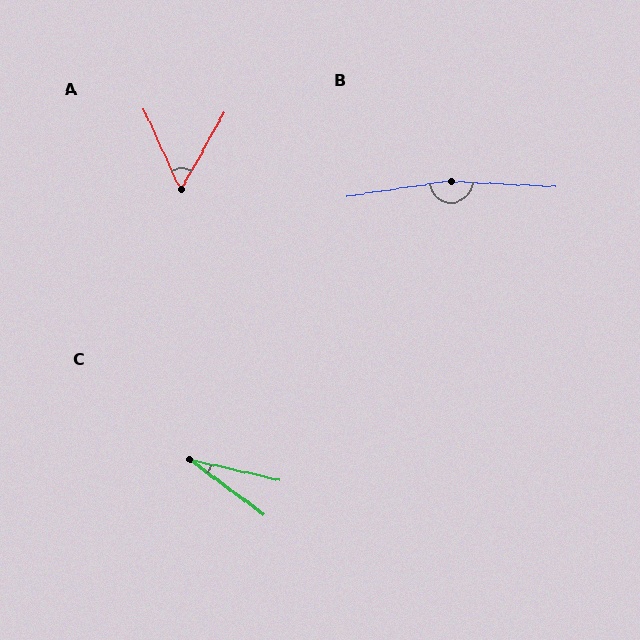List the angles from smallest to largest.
C (24°), A (54°), B (168°).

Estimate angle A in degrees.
Approximately 54 degrees.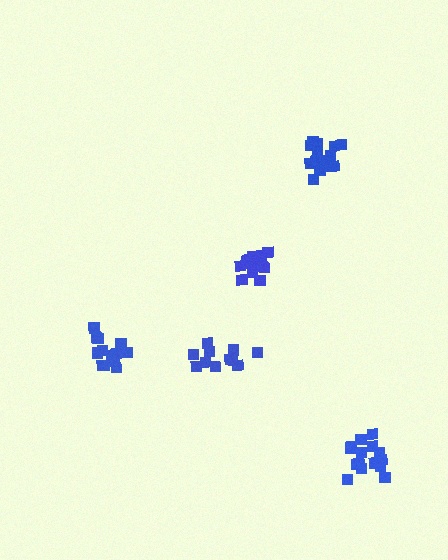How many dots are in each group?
Group 1: 16 dots, Group 2: 11 dots, Group 3: 14 dots, Group 4: 14 dots, Group 5: 16 dots (71 total).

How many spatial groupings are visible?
There are 5 spatial groupings.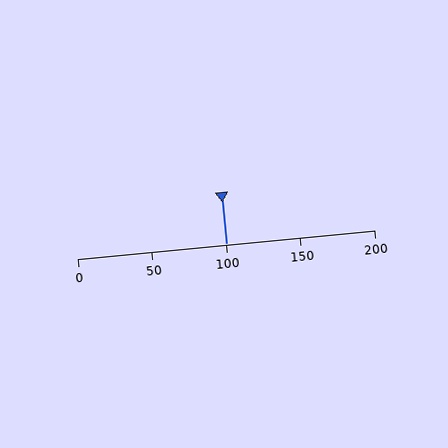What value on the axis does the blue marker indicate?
The marker indicates approximately 100.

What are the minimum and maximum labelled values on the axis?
The axis runs from 0 to 200.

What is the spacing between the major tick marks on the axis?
The major ticks are spaced 50 apart.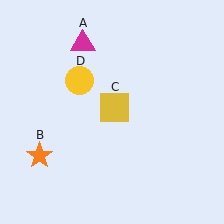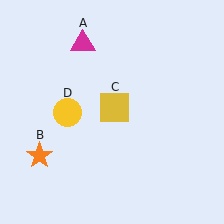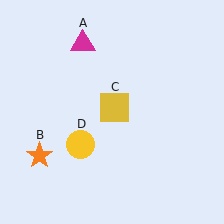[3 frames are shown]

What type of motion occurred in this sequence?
The yellow circle (object D) rotated counterclockwise around the center of the scene.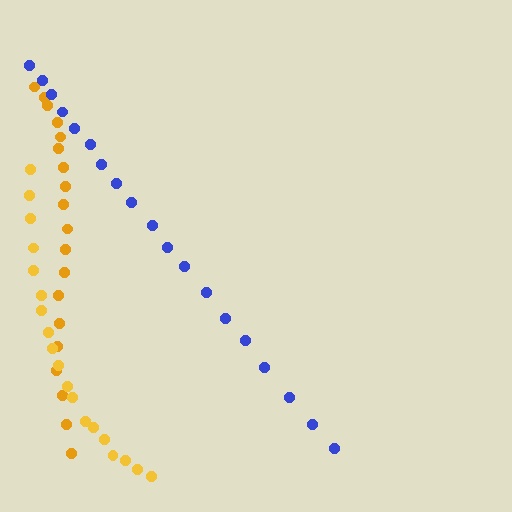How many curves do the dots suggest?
There are 3 distinct paths.